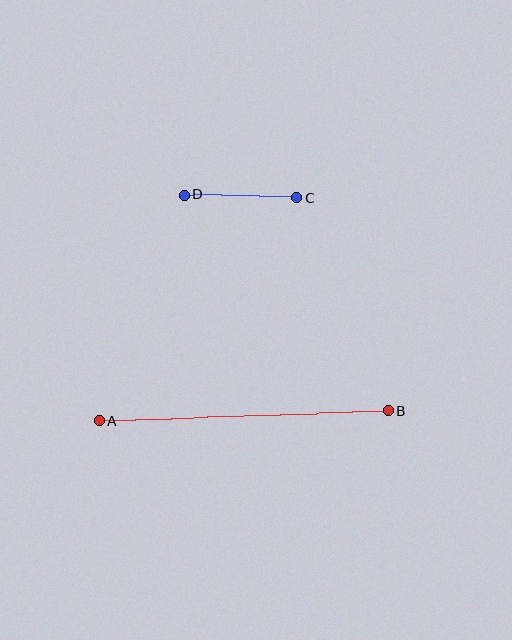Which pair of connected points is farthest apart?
Points A and B are farthest apart.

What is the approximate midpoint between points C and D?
The midpoint is at approximately (241, 196) pixels.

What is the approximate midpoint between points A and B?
The midpoint is at approximately (243, 416) pixels.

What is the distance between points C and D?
The distance is approximately 112 pixels.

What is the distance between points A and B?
The distance is approximately 289 pixels.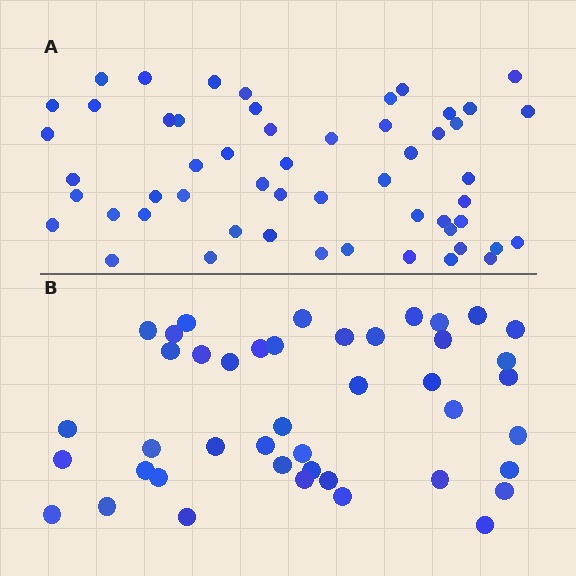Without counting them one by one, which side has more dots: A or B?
Region A (the top region) has more dots.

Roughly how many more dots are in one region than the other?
Region A has roughly 12 or so more dots than region B.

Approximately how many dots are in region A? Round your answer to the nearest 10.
About 50 dots. (The exact count is 54, which rounds to 50.)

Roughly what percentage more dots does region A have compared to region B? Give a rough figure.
About 25% more.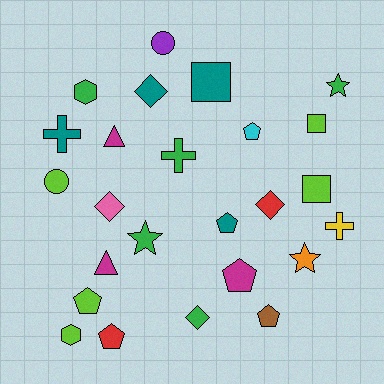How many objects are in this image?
There are 25 objects.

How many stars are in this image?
There are 3 stars.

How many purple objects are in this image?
There is 1 purple object.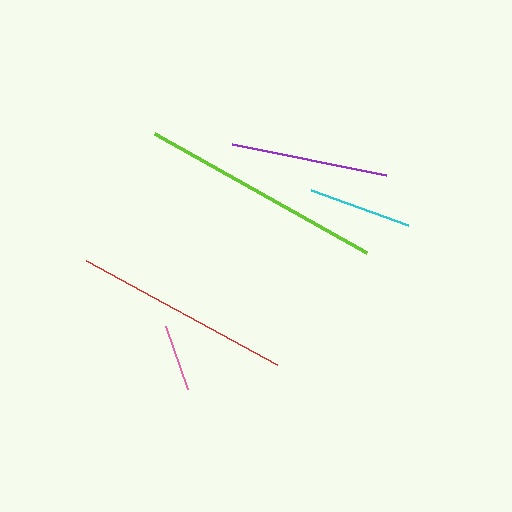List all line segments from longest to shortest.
From longest to shortest: lime, red, purple, cyan, pink.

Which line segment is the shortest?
The pink line is the shortest at approximately 67 pixels.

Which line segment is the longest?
The lime line is the longest at approximately 242 pixels.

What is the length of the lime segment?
The lime segment is approximately 242 pixels long.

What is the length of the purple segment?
The purple segment is approximately 157 pixels long.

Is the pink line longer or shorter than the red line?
The red line is longer than the pink line.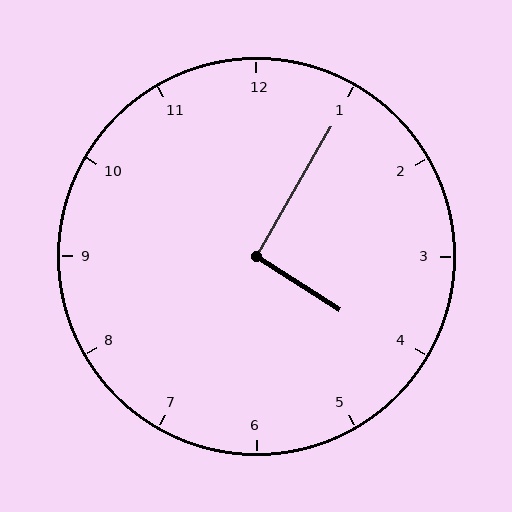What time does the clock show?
4:05.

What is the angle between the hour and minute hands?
Approximately 92 degrees.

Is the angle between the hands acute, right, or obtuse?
It is right.